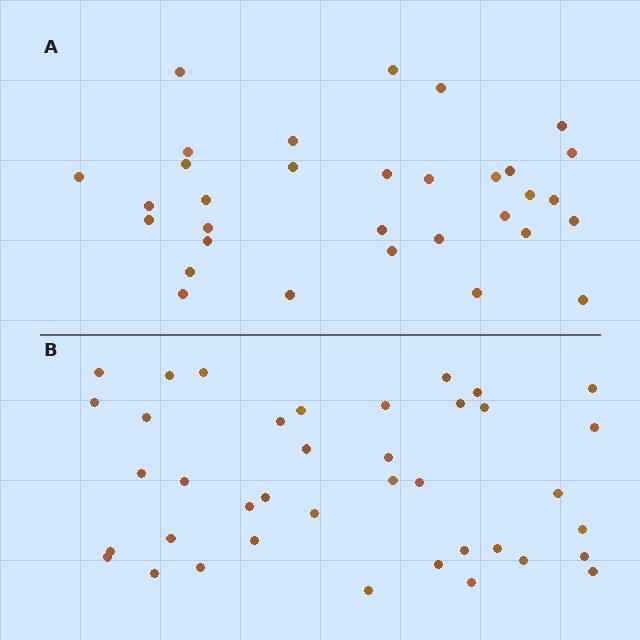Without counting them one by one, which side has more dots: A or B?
Region B (the bottom region) has more dots.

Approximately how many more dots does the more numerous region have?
Region B has roughly 8 or so more dots than region A.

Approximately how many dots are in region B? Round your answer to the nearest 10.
About 40 dots. (The exact count is 39, which rounds to 40.)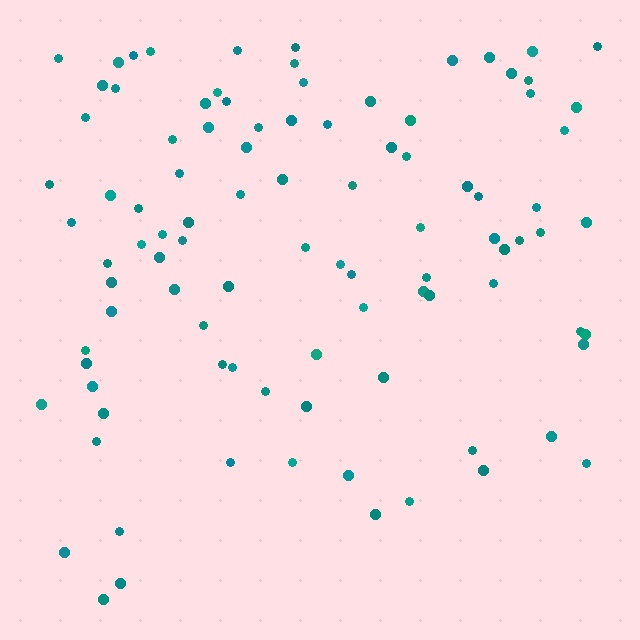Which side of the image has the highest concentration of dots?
The top.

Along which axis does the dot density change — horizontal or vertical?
Vertical.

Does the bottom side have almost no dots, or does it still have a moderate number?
Still a moderate number, just noticeably fewer than the top.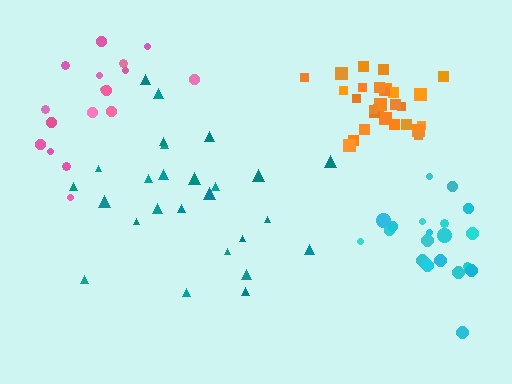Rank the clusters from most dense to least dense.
orange, cyan, teal, pink.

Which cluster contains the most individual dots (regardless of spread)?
Orange (28).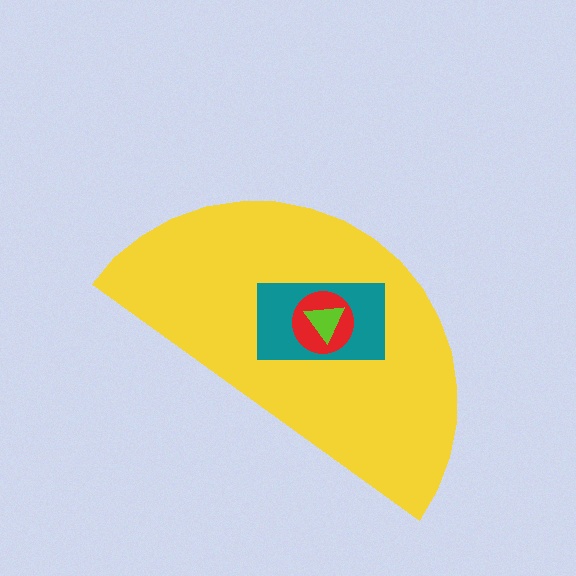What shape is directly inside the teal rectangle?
The red circle.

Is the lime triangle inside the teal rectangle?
Yes.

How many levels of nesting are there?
4.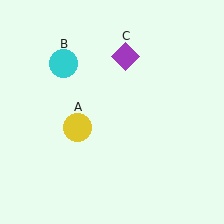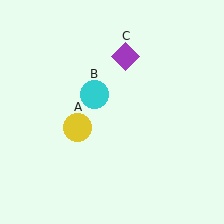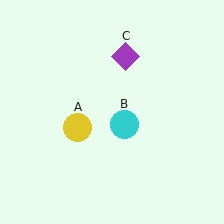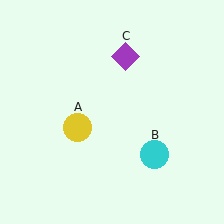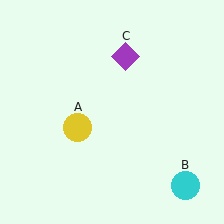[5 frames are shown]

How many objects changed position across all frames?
1 object changed position: cyan circle (object B).